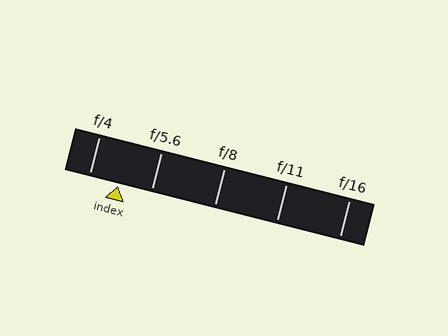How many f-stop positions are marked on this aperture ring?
There are 5 f-stop positions marked.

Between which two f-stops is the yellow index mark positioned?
The index mark is between f/4 and f/5.6.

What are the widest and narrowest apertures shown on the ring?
The widest aperture shown is f/4 and the narrowest is f/16.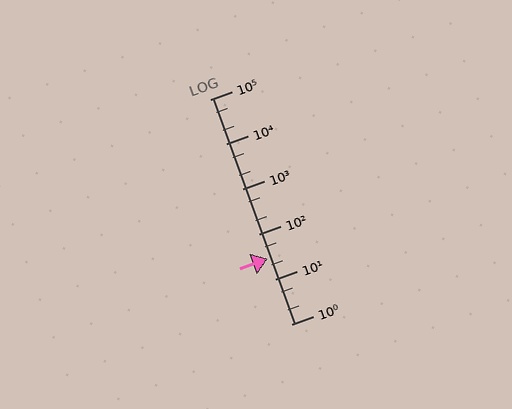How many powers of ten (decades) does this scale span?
The scale spans 5 decades, from 1 to 100000.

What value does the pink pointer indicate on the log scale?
The pointer indicates approximately 28.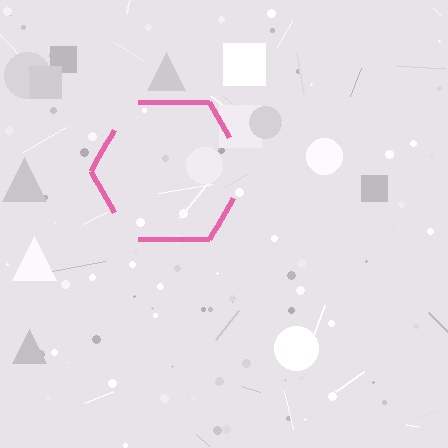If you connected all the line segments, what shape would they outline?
They would outline a hexagon.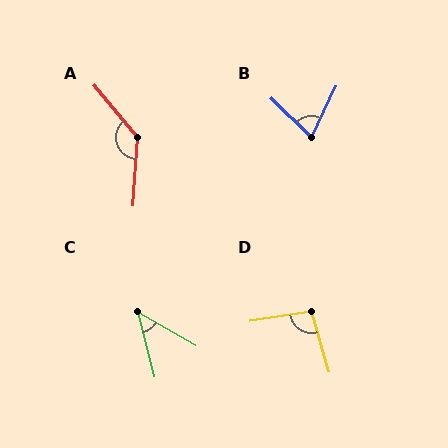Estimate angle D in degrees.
Approximately 97 degrees.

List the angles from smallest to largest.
C (46°), B (71°), D (97°), A (136°).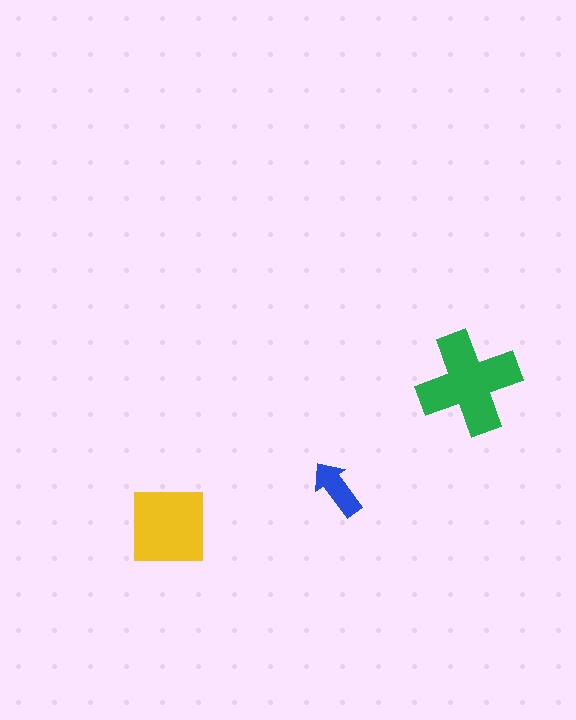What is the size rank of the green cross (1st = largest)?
1st.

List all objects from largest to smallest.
The green cross, the yellow square, the blue arrow.